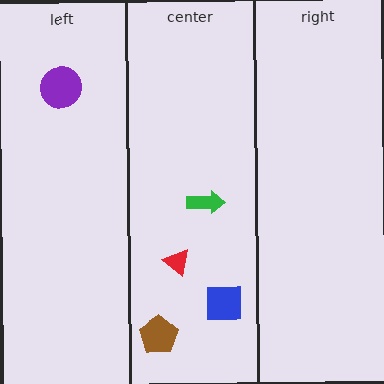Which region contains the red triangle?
The center region.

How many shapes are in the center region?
4.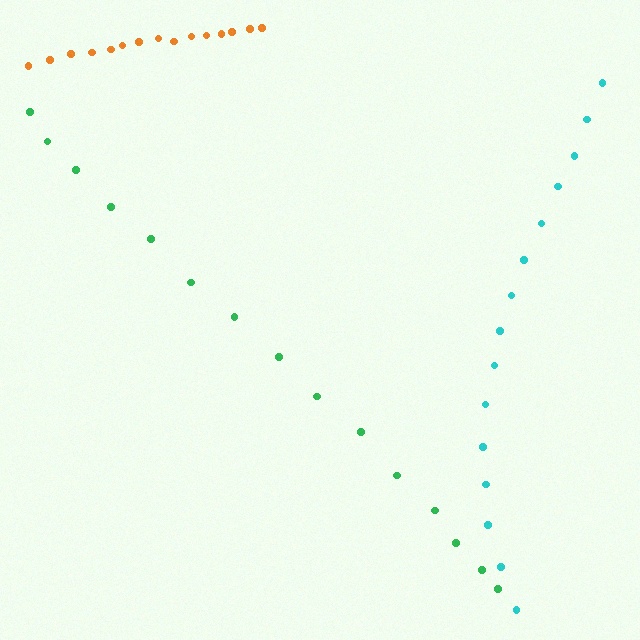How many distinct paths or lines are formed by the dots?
There are 3 distinct paths.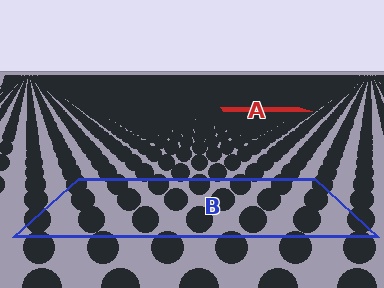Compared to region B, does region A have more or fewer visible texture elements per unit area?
Region A has more texture elements per unit area — they are packed more densely because it is farther away.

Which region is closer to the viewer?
Region B is closer. The texture elements there are larger and more spread out.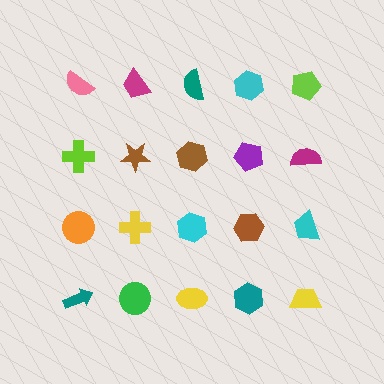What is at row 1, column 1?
A pink semicircle.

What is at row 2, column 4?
A purple pentagon.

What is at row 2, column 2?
A brown star.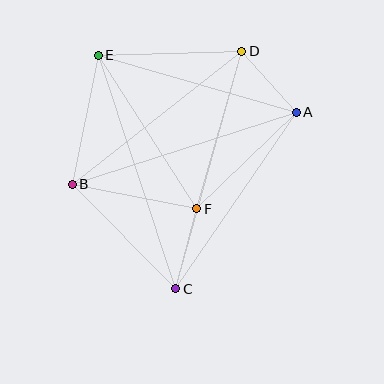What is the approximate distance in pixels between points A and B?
The distance between A and B is approximately 235 pixels.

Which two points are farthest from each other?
Points C and D are farthest from each other.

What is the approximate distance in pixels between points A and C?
The distance between A and C is approximately 214 pixels.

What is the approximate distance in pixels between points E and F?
The distance between E and F is approximately 183 pixels.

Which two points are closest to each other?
Points A and D are closest to each other.